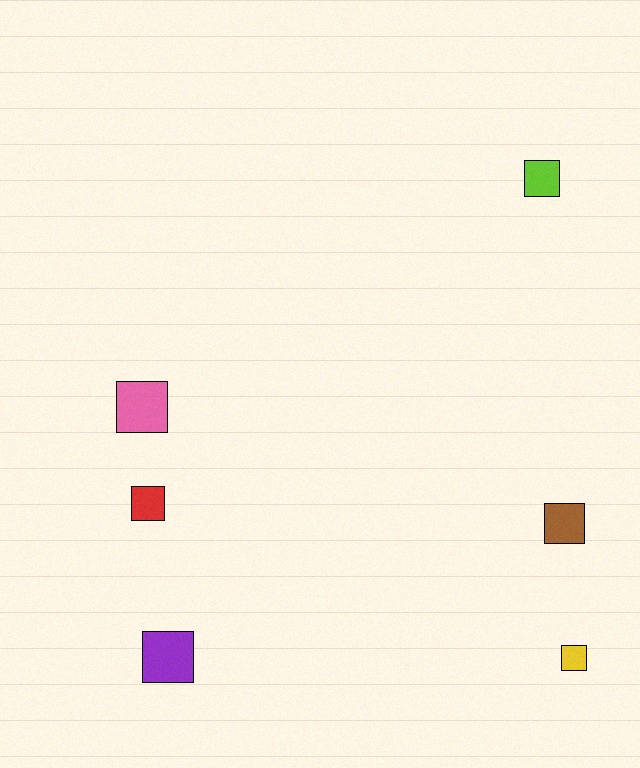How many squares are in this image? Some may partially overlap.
There are 6 squares.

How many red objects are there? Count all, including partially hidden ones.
There is 1 red object.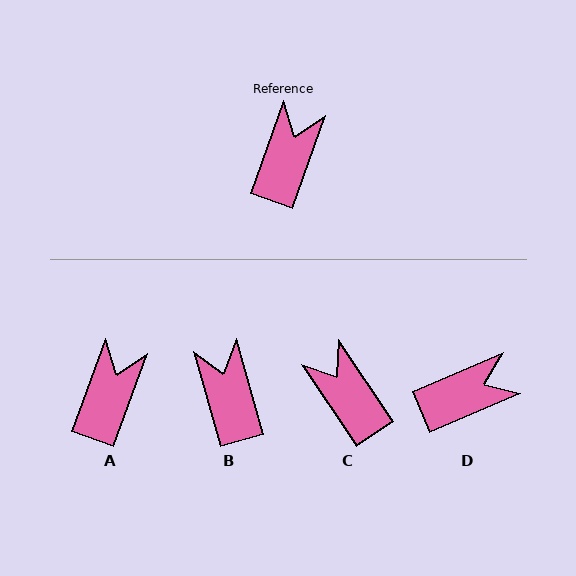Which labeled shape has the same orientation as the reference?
A.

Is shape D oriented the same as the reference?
No, it is off by about 47 degrees.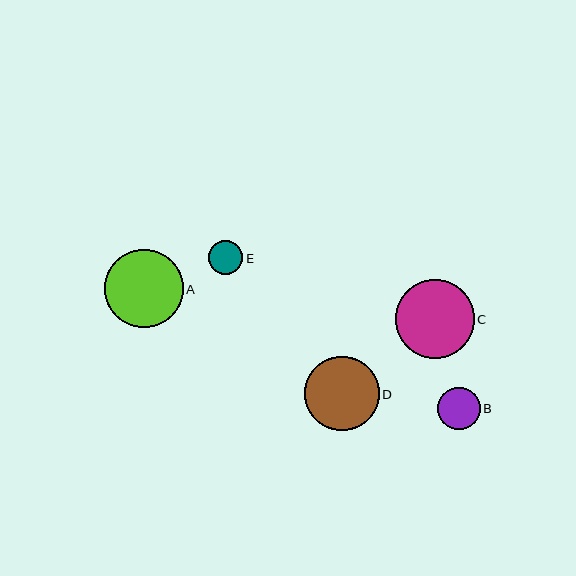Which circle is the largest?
Circle C is the largest with a size of approximately 79 pixels.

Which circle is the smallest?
Circle E is the smallest with a size of approximately 34 pixels.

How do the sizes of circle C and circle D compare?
Circle C and circle D are approximately the same size.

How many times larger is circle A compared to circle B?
Circle A is approximately 1.8 times the size of circle B.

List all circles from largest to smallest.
From largest to smallest: C, A, D, B, E.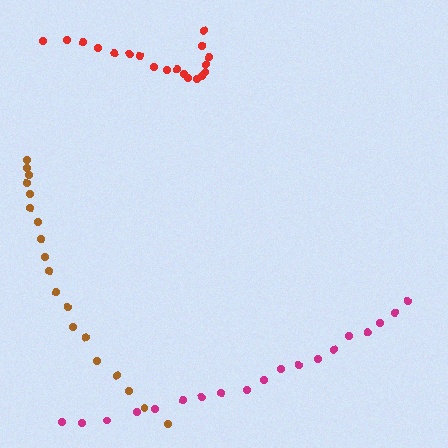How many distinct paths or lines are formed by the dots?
There are 3 distinct paths.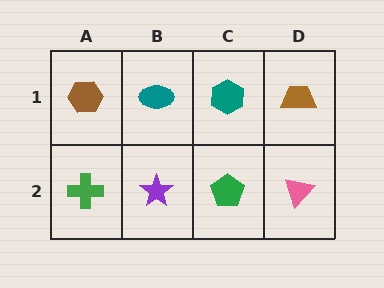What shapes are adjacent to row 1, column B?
A purple star (row 2, column B), a brown hexagon (row 1, column A), a teal hexagon (row 1, column C).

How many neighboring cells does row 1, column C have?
3.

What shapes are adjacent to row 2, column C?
A teal hexagon (row 1, column C), a purple star (row 2, column B), a pink triangle (row 2, column D).